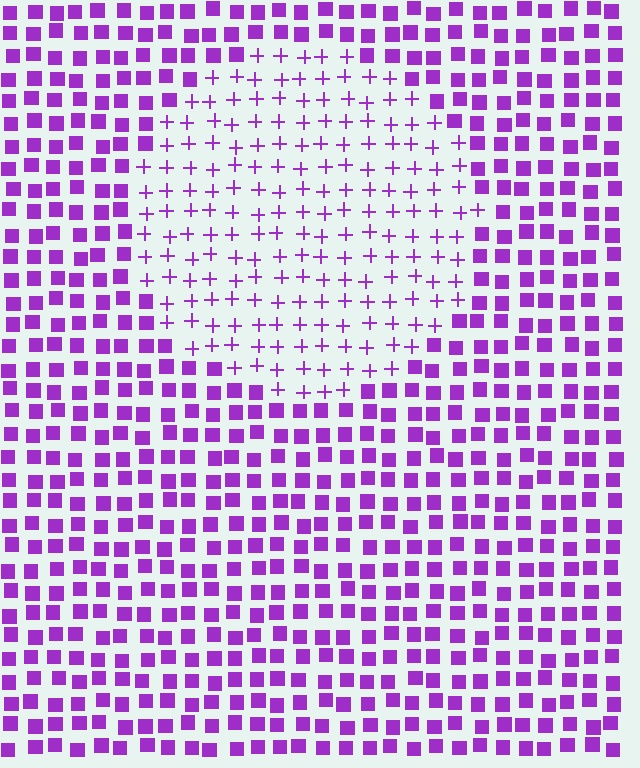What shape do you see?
I see a circle.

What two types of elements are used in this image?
The image uses plus signs inside the circle region and squares outside it.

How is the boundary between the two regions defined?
The boundary is defined by a change in element shape: plus signs inside vs. squares outside. All elements share the same color and spacing.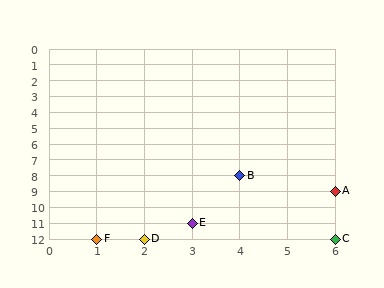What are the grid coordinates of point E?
Point E is at grid coordinates (3, 11).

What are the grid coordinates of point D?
Point D is at grid coordinates (2, 12).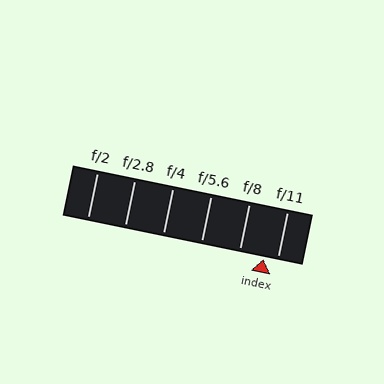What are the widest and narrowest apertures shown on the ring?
The widest aperture shown is f/2 and the narrowest is f/11.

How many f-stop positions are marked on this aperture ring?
There are 6 f-stop positions marked.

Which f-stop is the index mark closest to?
The index mark is closest to f/11.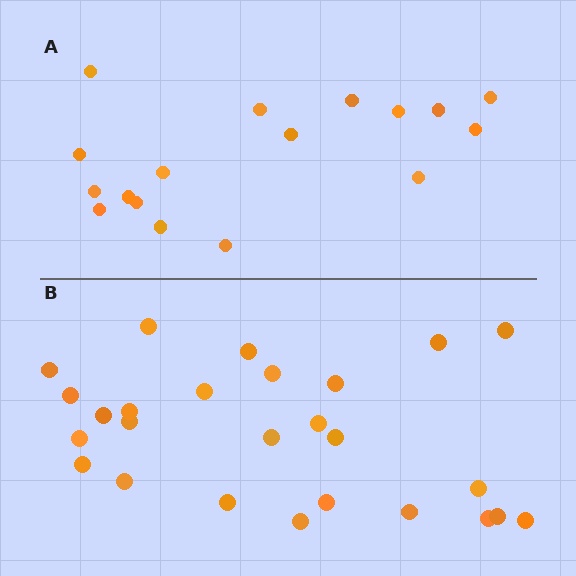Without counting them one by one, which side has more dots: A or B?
Region B (the bottom region) has more dots.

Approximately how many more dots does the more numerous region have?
Region B has roughly 8 or so more dots than region A.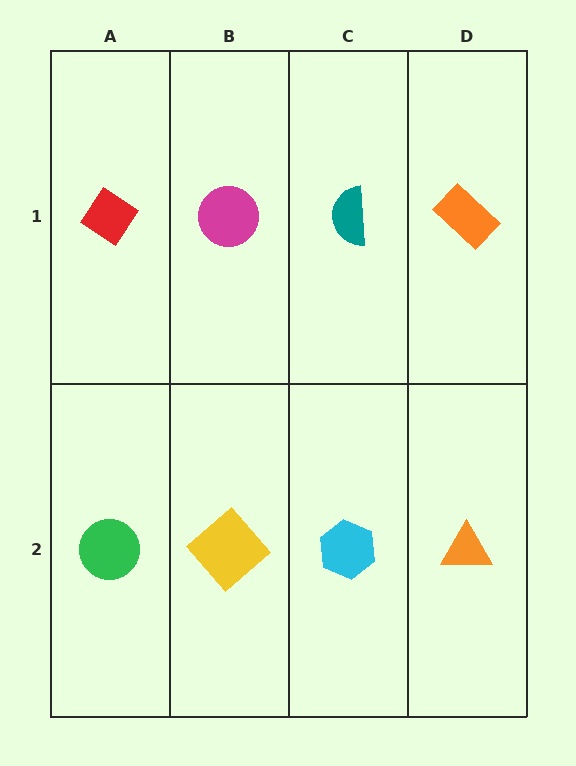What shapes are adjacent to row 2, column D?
An orange rectangle (row 1, column D), a cyan hexagon (row 2, column C).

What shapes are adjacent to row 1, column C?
A cyan hexagon (row 2, column C), a magenta circle (row 1, column B), an orange rectangle (row 1, column D).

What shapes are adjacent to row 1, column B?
A yellow diamond (row 2, column B), a red diamond (row 1, column A), a teal semicircle (row 1, column C).